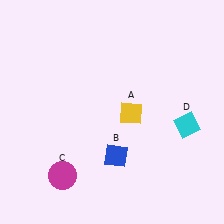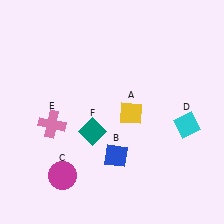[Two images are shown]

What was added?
A pink cross (E), a teal diamond (F) were added in Image 2.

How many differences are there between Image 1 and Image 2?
There are 2 differences between the two images.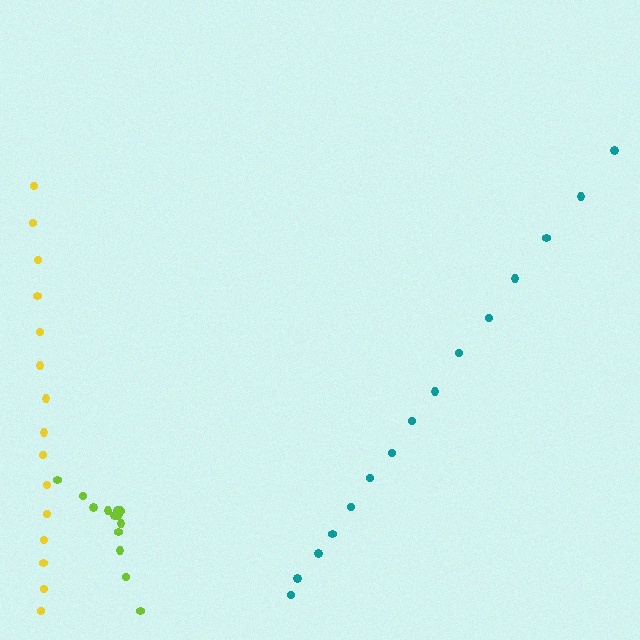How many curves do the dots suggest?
There are 3 distinct paths.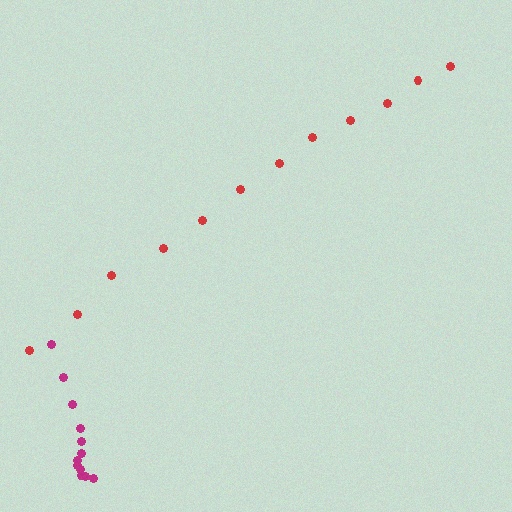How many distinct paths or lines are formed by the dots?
There are 2 distinct paths.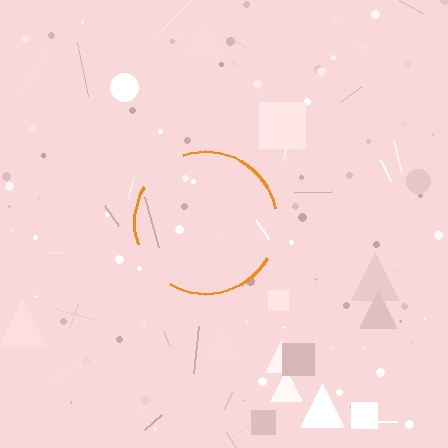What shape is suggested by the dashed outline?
The dashed outline suggests a circle.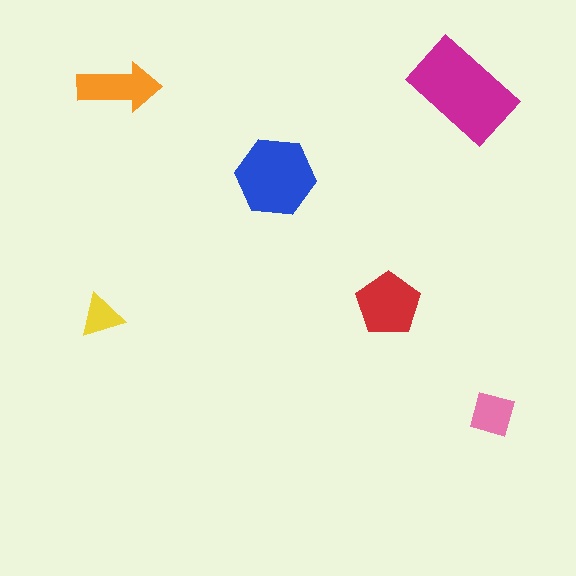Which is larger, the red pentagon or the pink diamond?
The red pentagon.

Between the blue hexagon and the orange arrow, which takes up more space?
The blue hexagon.